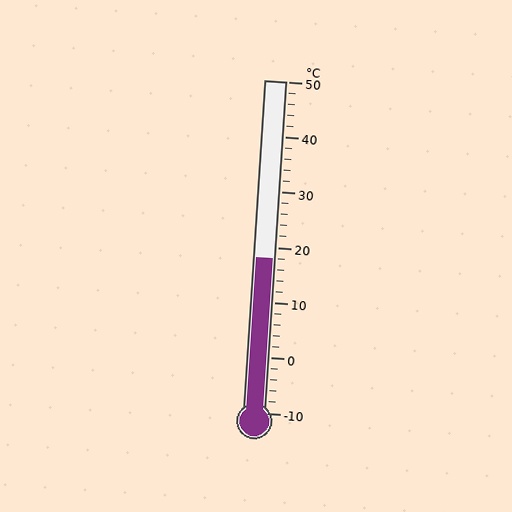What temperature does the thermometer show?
The thermometer shows approximately 18°C.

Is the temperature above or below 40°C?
The temperature is below 40°C.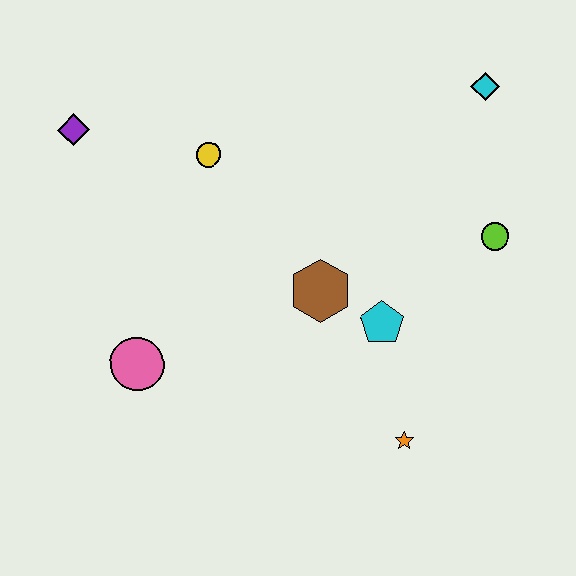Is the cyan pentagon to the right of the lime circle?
No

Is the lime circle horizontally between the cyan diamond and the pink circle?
No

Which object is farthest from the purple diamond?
The orange star is farthest from the purple diamond.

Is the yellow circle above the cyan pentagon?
Yes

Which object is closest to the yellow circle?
The purple diamond is closest to the yellow circle.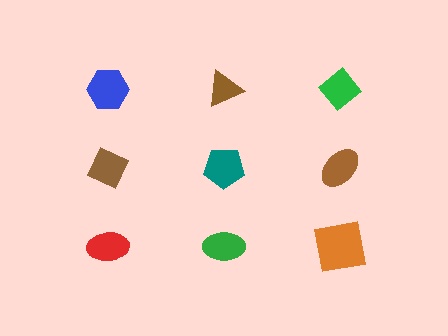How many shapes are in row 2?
3 shapes.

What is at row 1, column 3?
A green diamond.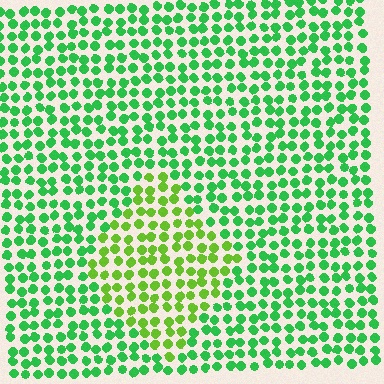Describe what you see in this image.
The image is filled with small green elements in a uniform arrangement. A diamond-shaped region is visible where the elements are tinted to a slightly different hue, forming a subtle color boundary.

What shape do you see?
I see a diamond.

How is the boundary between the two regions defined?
The boundary is defined purely by a slight shift in hue (about 36 degrees). Spacing, size, and orientation are identical on both sides.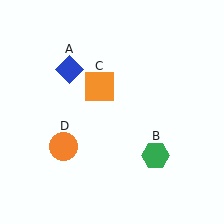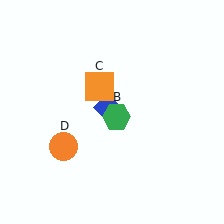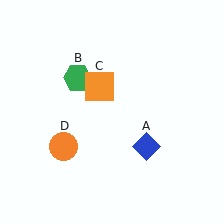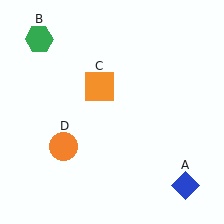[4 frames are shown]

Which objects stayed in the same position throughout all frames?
Orange square (object C) and orange circle (object D) remained stationary.